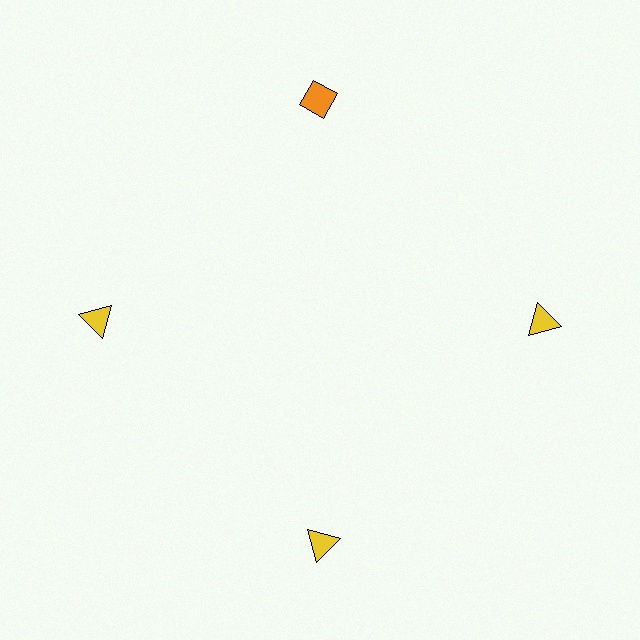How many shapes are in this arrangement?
There are 4 shapes arranged in a ring pattern.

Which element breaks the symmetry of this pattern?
The orange diamond at roughly the 12 o'clock position breaks the symmetry. All other shapes are yellow triangles.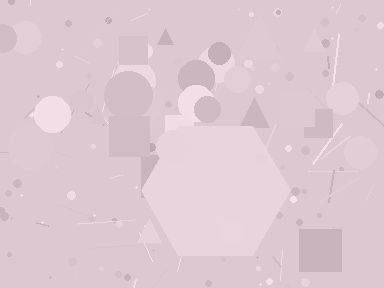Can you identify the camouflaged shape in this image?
The camouflaged shape is a hexagon.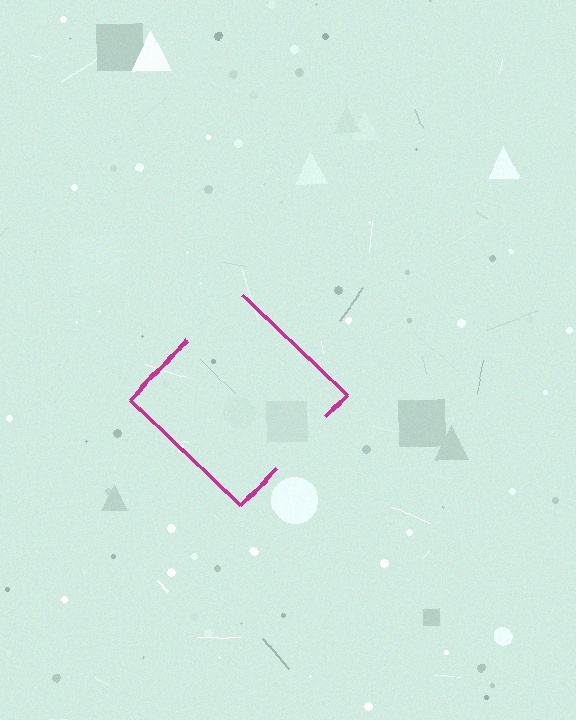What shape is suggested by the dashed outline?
The dashed outline suggests a diamond.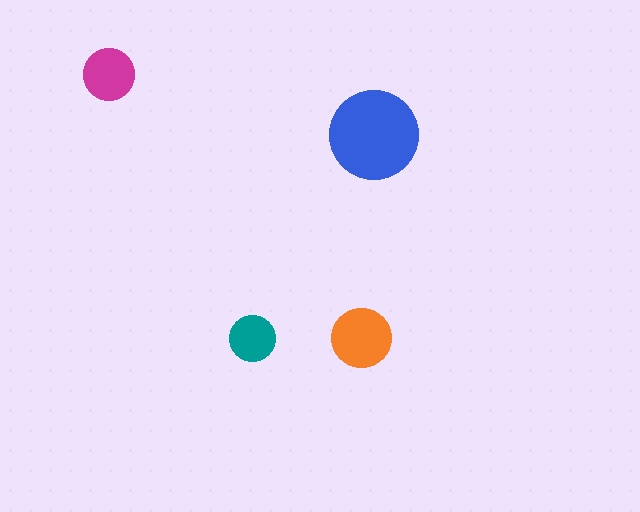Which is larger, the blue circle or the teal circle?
The blue one.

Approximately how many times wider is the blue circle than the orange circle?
About 1.5 times wider.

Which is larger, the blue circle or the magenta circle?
The blue one.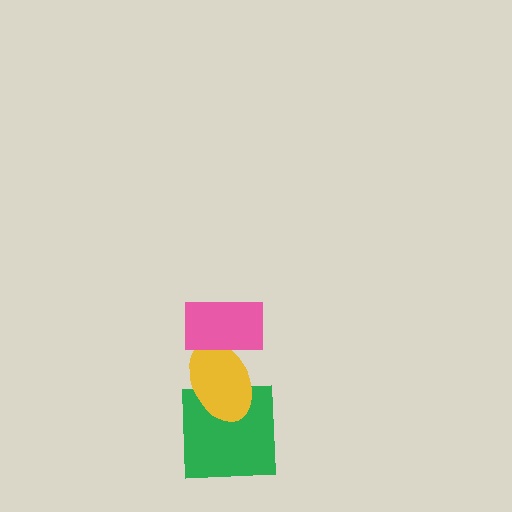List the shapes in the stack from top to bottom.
From top to bottom: the pink rectangle, the yellow ellipse, the green square.